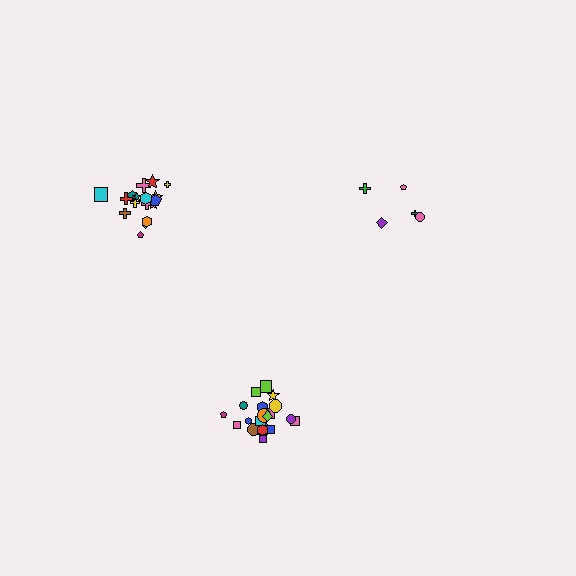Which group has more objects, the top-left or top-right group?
The top-left group.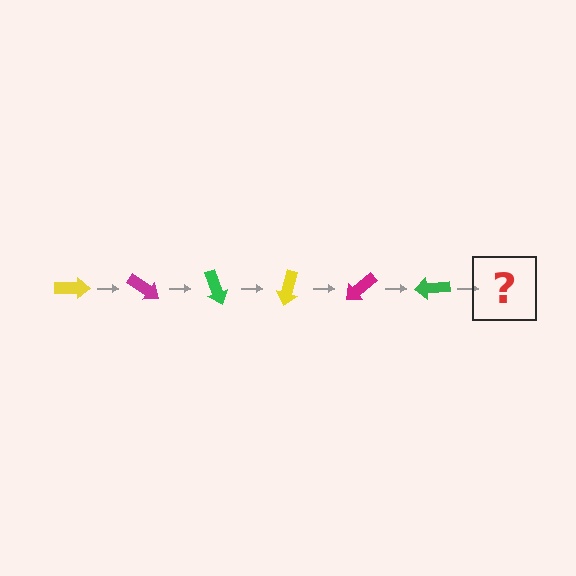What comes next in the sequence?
The next element should be a yellow arrow, rotated 210 degrees from the start.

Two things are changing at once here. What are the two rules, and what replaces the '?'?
The two rules are that it rotates 35 degrees each step and the color cycles through yellow, magenta, and green. The '?' should be a yellow arrow, rotated 210 degrees from the start.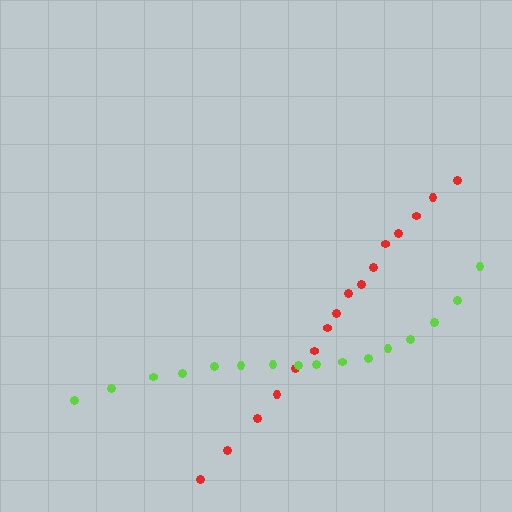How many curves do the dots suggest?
There are 2 distinct paths.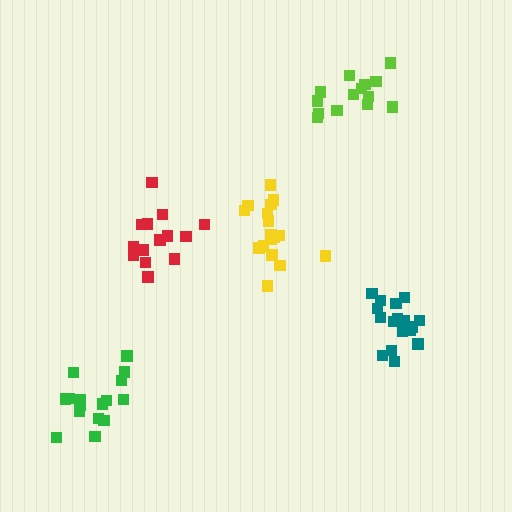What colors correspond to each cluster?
The clusters are colored: red, lime, green, yellow, teal.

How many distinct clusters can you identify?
There are 5 distinct clusters.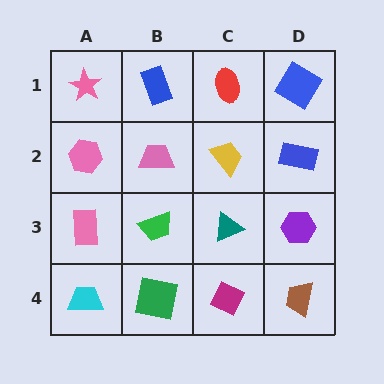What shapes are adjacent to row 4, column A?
A pink rectangle (row 3, column A), a green square (row 4, column B).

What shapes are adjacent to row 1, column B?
A pink trapezoid (row 2, column B), a pink star (row 1, column A), a red ellipse (row 1, column C).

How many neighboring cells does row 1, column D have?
2.